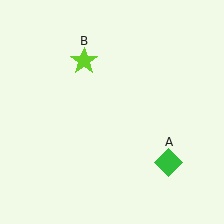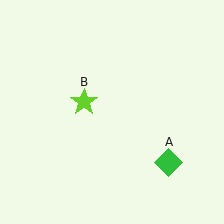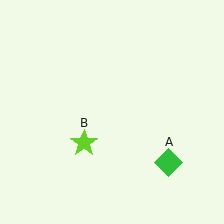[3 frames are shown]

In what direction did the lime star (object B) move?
The lime star (object B) moved down.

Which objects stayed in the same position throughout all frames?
Green diamond (object A) remained stationary.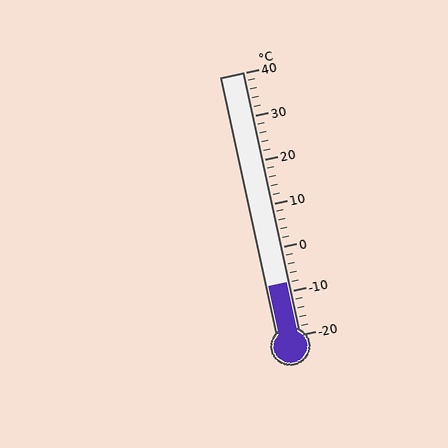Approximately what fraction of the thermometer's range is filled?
The thermometer is filled to approximately 20% of its range.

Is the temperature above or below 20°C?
The temperature is below 20°C.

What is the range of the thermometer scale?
The thermometer scale ranges from -20°C to 40°C.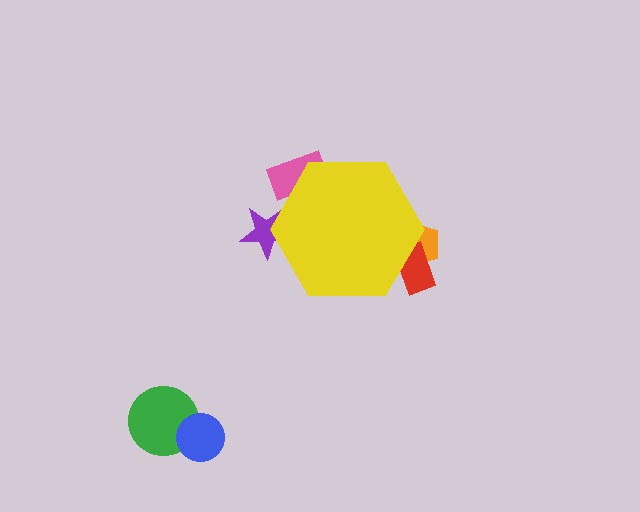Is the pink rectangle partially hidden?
Yes, the pink rectangle is partially hidden behind the yellow hexagon.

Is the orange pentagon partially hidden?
Yes, the orange pentagon is partially hidden behind the yellow hexagon.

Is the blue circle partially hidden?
No, the blue circle is fully visible.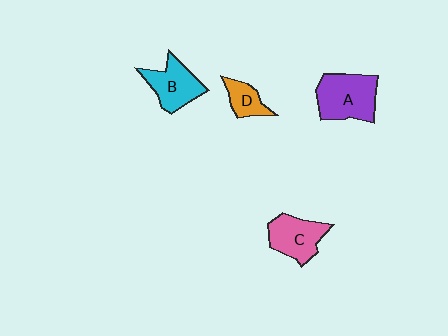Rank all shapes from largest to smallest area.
From largest to smallest: A (purple), C (pink), B (cyan), D (orange).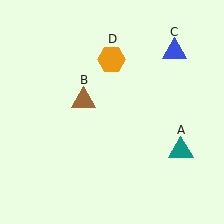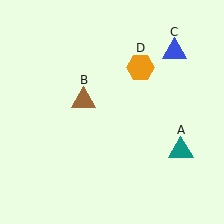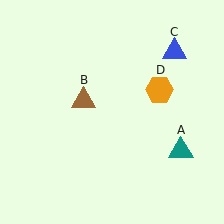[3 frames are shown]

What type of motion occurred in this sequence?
The orange hexagon (object D) rotated clockwise around the center of the scene.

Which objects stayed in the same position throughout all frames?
Teal triangle (object A) and brown triangle (object B) and blue triangle (object C) remained stationary.